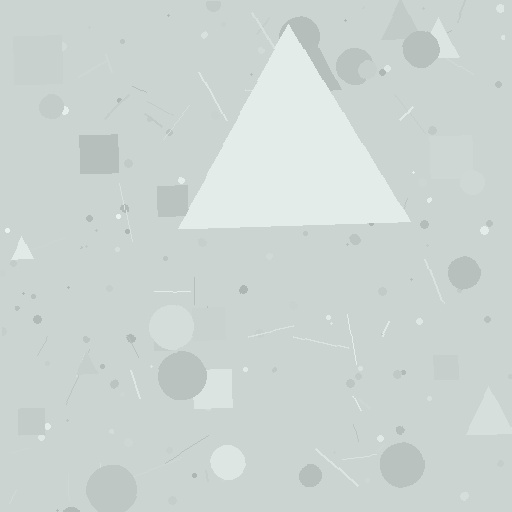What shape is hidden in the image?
A triangle is hidden in the image.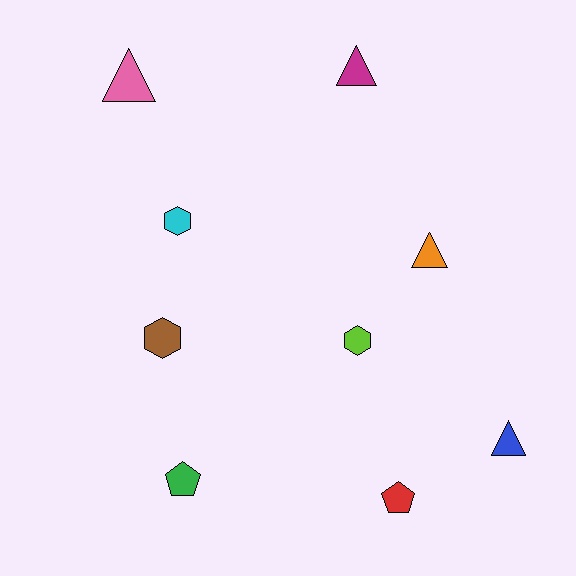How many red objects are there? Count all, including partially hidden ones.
There is 1 red object.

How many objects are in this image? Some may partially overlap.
There are 9 objects.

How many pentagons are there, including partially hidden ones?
There are 2 pentagons.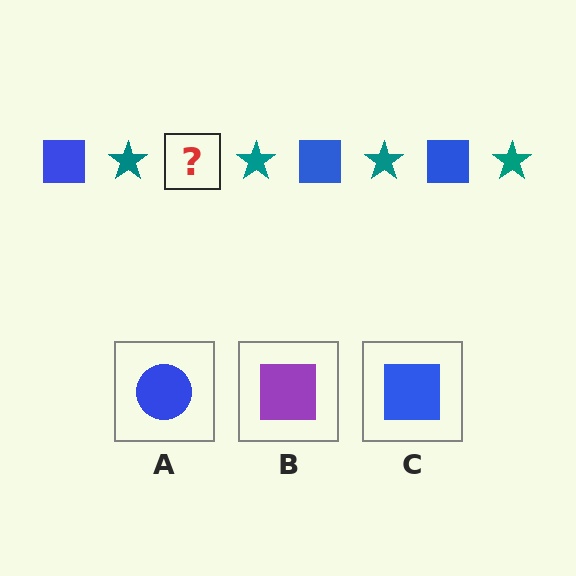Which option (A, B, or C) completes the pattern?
C.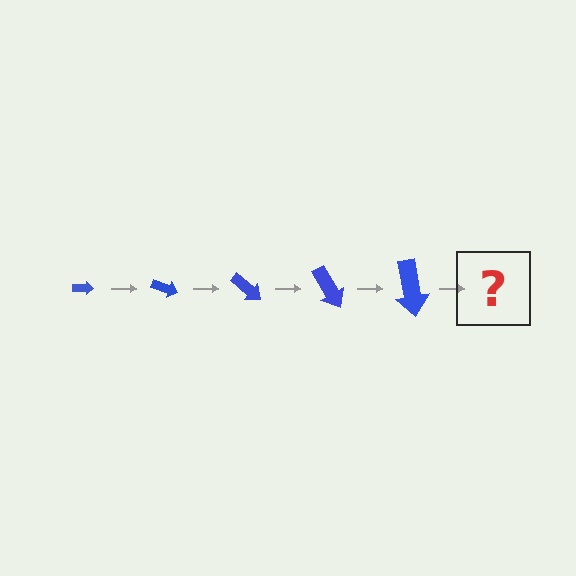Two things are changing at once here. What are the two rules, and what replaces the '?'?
The two rules are that the arrow grows larger each step and it rotates 20 degrees each step. The '?' should be an arrow, larger than the previous one and rotated 100 degrees from the start.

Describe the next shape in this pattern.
It should be an arrow, larger than the previous one and rotated 100 degrees from the start.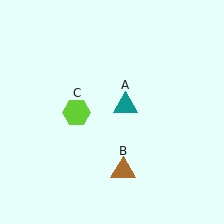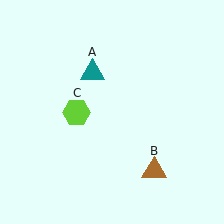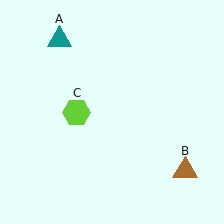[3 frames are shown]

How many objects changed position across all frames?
2 objects changed position: teal triangle (object A), brown triangle (object B).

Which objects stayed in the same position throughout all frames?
Lime hexagon (object C) remained stationary.